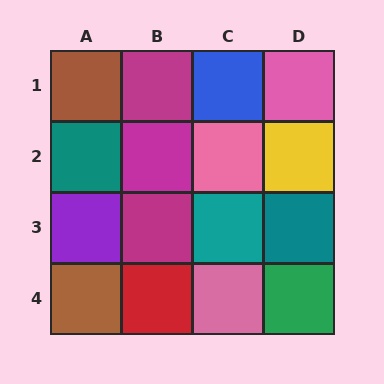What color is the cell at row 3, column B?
Magenta.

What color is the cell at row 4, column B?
Red.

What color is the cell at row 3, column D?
Teal.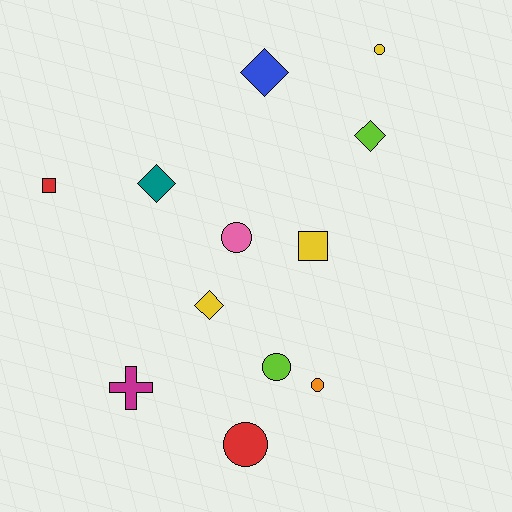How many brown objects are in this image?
There are no brown objects.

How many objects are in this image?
There are 12 objects.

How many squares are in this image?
There are 2 squares.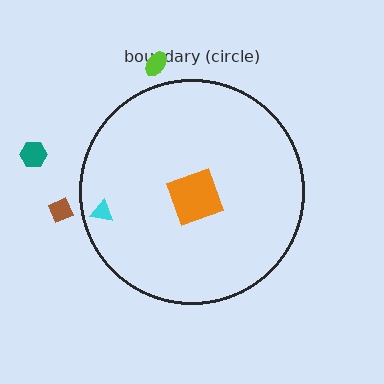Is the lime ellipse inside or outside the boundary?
Outside.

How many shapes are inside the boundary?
2 inside, 3 outside.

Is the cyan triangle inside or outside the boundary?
Inside.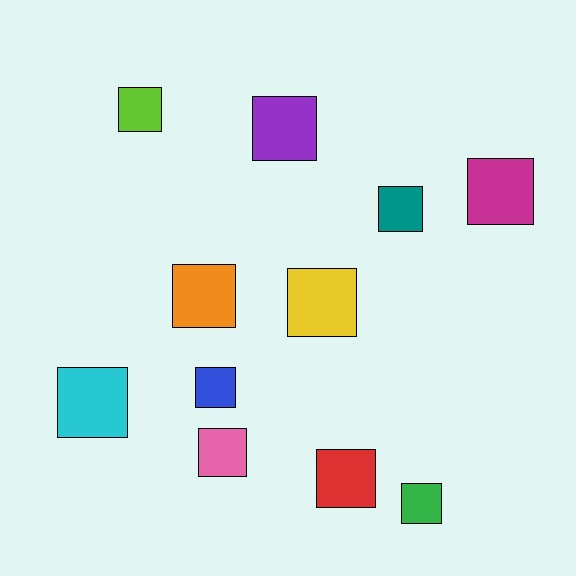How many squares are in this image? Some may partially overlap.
There are 11 squares.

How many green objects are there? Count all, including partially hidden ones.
There is 1 green object.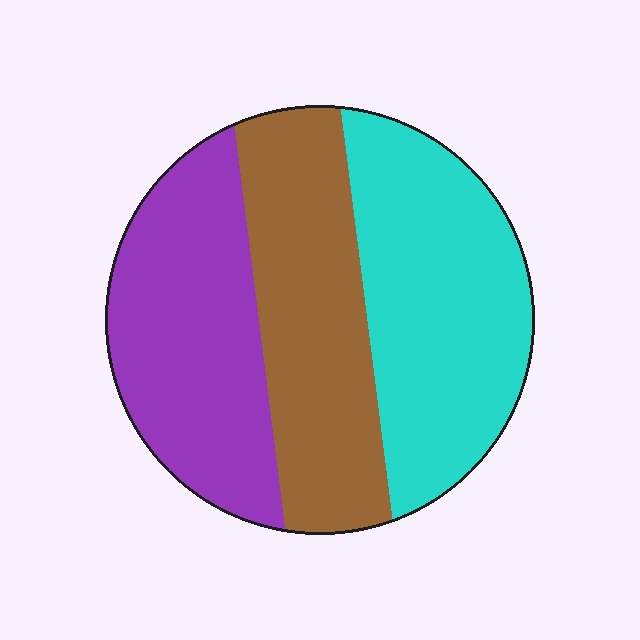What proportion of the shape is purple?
Purple covers around 30% of the shape.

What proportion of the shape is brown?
Brown takes up between a quarter and a half of the shape.